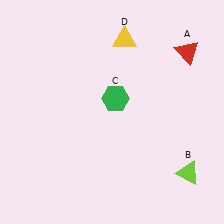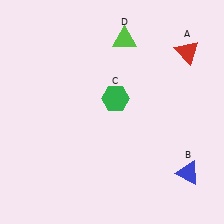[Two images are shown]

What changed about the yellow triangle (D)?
In Image 1, D is yellow. In Image 2, it changed to lime.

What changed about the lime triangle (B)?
In Image 1, B is lime. In Image 2, it changed to blue.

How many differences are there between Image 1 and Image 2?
There are 2 differences between the two images.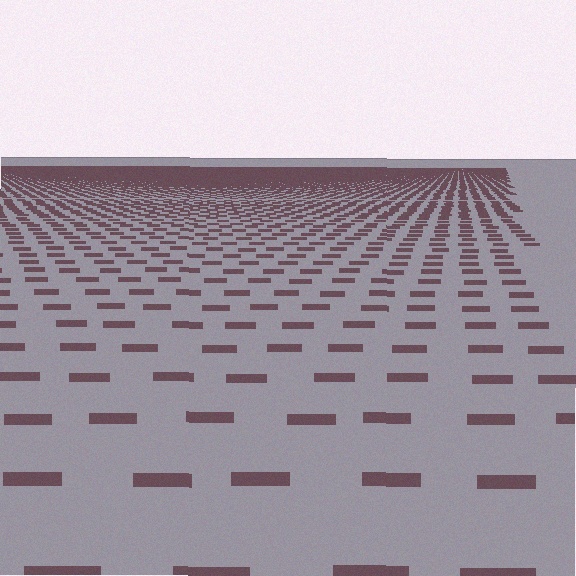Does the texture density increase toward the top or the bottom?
Density increases toward the top.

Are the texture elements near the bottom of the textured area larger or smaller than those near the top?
Larger. Near the bottom, elements are closer to the viewer and appear at a bigger on-screen size.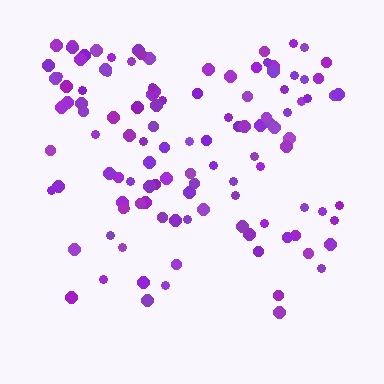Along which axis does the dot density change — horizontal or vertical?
Vertical.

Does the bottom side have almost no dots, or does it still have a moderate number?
Still a moderate number, just noticeably fewer than the top.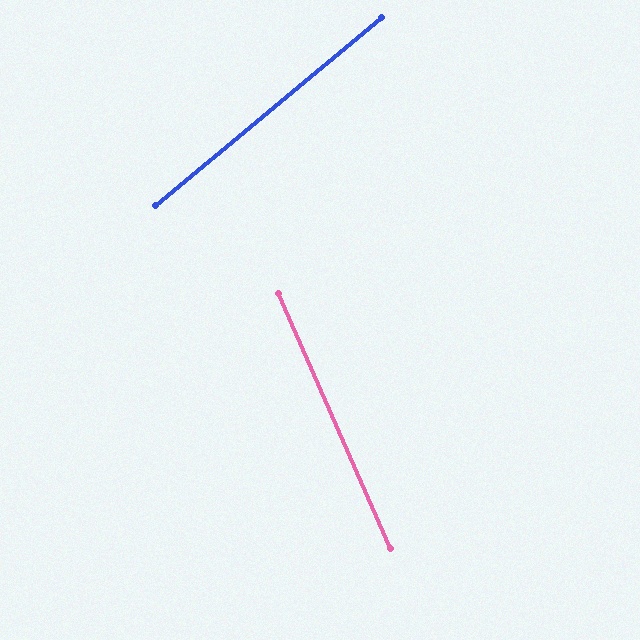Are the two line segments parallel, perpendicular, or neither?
Neither parallel nor perpendicular — they differ by about 74°.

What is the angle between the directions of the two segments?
Approximately 74 degrees.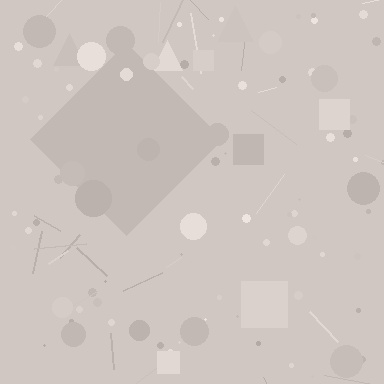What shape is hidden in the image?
A diamond is hidden in the image.